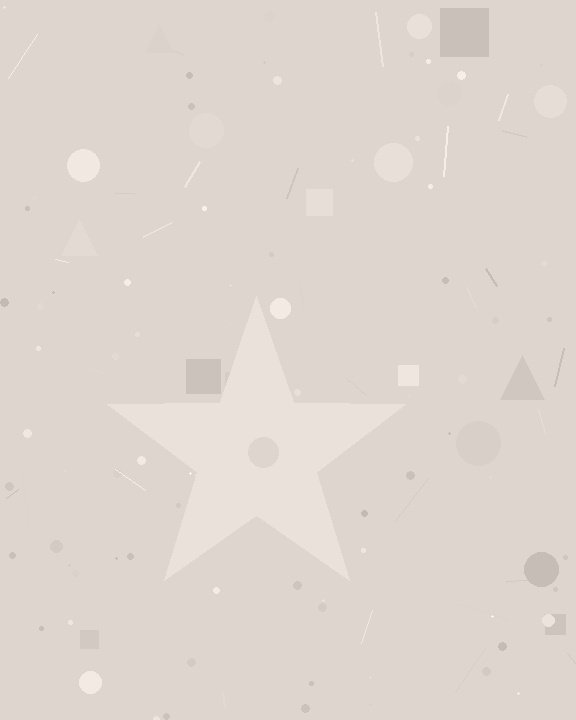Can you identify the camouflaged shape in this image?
The camouflaged shape is a star.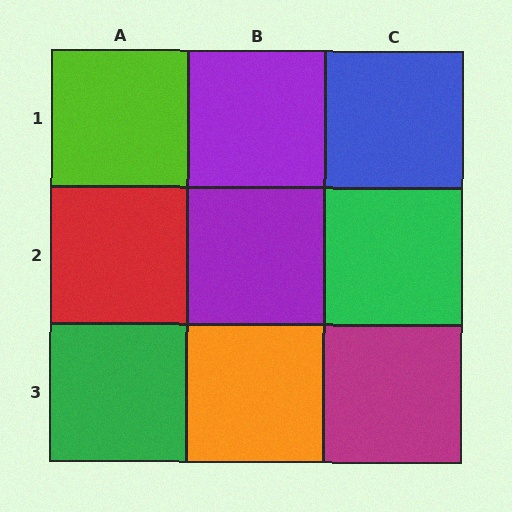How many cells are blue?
1 cell is blue.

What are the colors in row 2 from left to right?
Red, purple, green.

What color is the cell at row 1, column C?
Blue.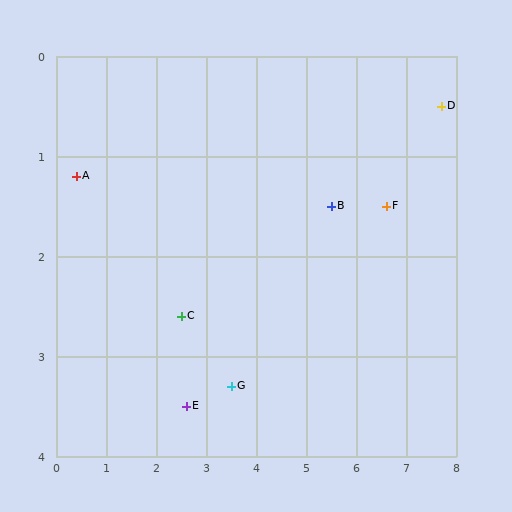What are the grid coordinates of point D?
Point D is at approximately (7.7, 0.5).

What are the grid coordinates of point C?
Point C is at approximately (2.5, 2.6).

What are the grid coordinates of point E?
Point E is at approximately (2.6, 3.5).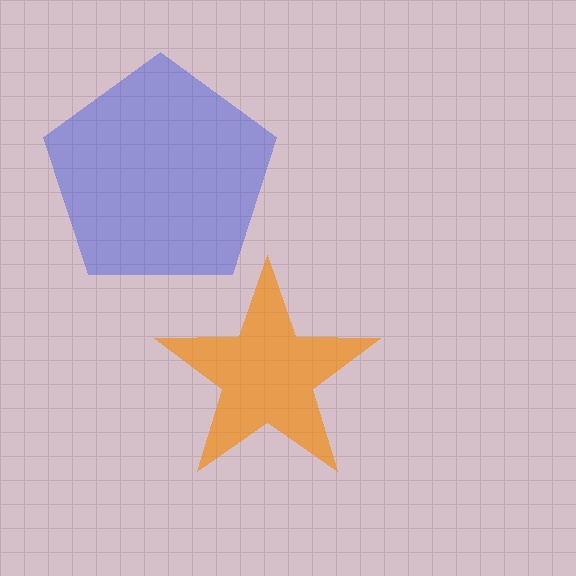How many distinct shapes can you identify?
There are 2 distinct shapes: a blue pentagon, an orange star.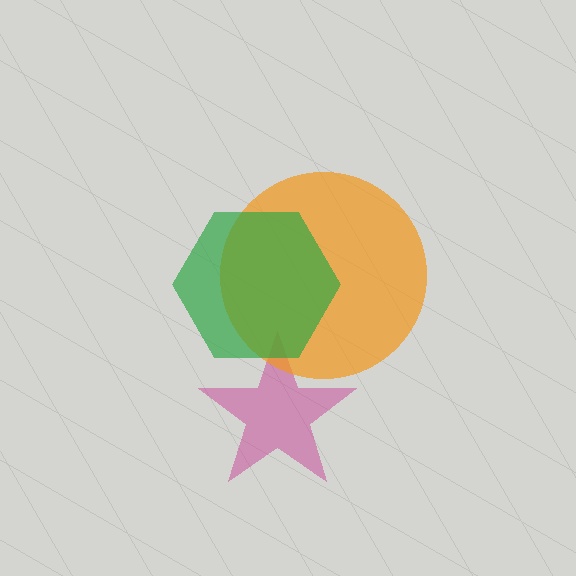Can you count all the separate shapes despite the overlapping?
Yes, there are 3 separate shapes.